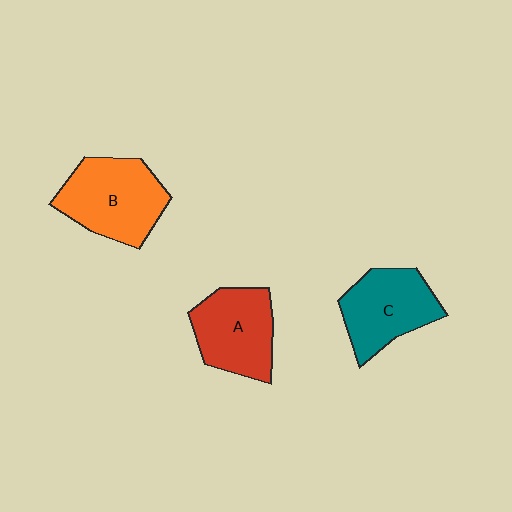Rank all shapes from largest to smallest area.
From largest to smallest: B (orange), C (teal), A (red).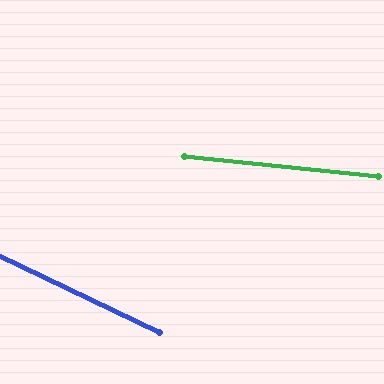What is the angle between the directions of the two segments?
Approximately 19 degrees.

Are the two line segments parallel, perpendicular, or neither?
Neither parallel nor perpendicular — they differ by about 19°.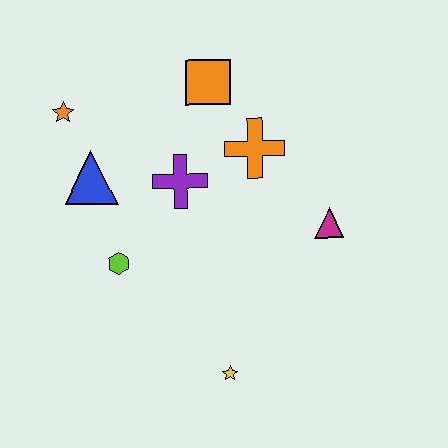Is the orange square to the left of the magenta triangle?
Yes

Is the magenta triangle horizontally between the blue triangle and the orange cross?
No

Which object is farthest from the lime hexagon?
The magenta triangle is farthest from the lime hexagon.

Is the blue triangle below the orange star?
Yes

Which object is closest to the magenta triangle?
The orange cross is closest to the magenta triangle.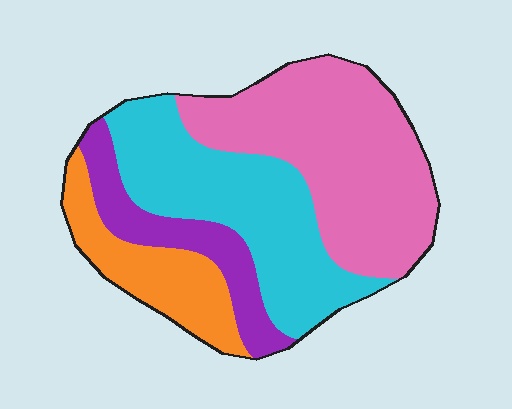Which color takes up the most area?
Pink, at roughly 40%.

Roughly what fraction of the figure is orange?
Orange covers roughly 15% of the figure.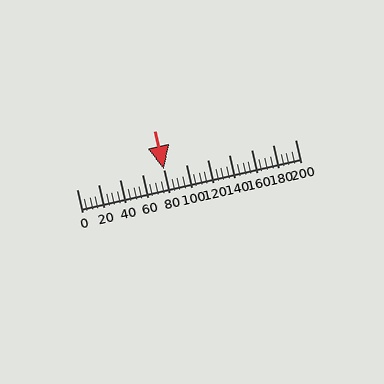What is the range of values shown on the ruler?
The ruler shows values from 0 to 200.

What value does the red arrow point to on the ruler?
The red arrow points to approximately 80.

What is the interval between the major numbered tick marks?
The major tick marks are spaced 20 units apart.